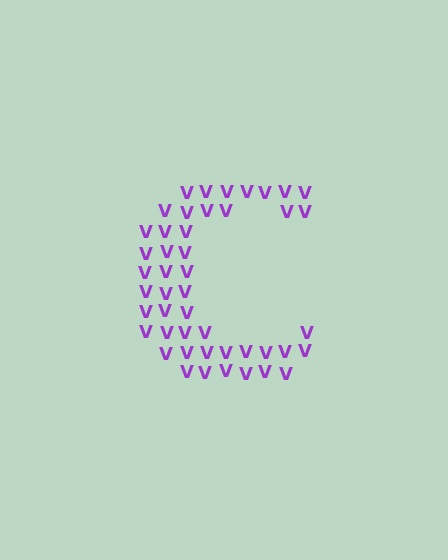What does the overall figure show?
The overall figure shows the letter C.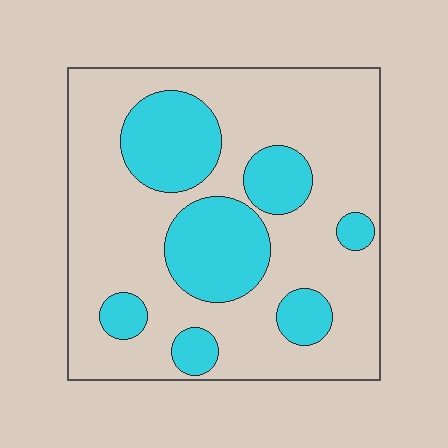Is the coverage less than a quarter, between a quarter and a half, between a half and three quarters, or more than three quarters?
Between a quarter and a half.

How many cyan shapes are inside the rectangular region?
7.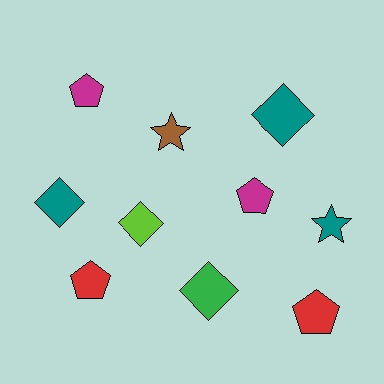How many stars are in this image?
There are 2 stars.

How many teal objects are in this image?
There are 3 teal objects.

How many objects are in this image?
There are 10 objects.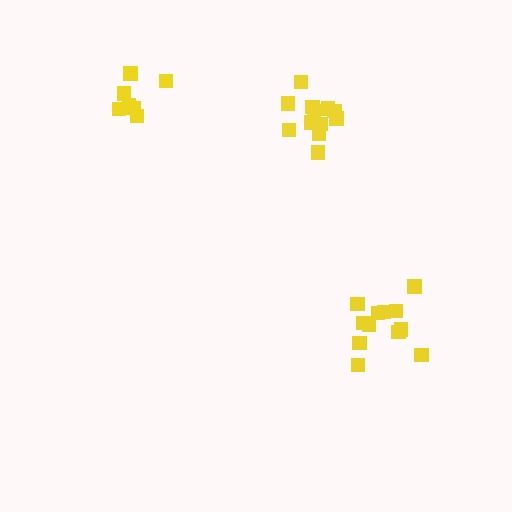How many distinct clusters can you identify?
There are 3 distinct clusters.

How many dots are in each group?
Group 1: 12 dots, Group 2: 7 dots, Group 3: 12 dots (31 total).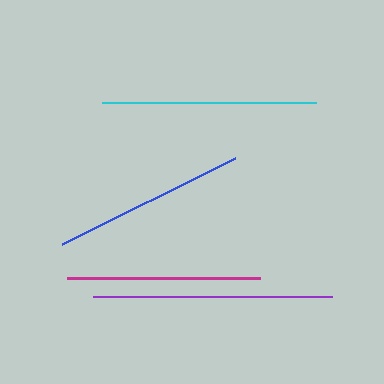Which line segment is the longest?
The purple line is the longest at approximately 239 pixels.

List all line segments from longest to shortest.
From longest to shortest: purple, cyan, blue, magenta.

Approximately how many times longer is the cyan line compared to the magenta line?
The cyan line is approximately 1.1 times the length of the magenta line.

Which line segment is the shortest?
The magenta line is the shortest at approximately 192 pixels.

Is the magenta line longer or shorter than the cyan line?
The cyan line is longer than the magenta line.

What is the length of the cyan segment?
The cyan segment is approximately 214 pixels long.